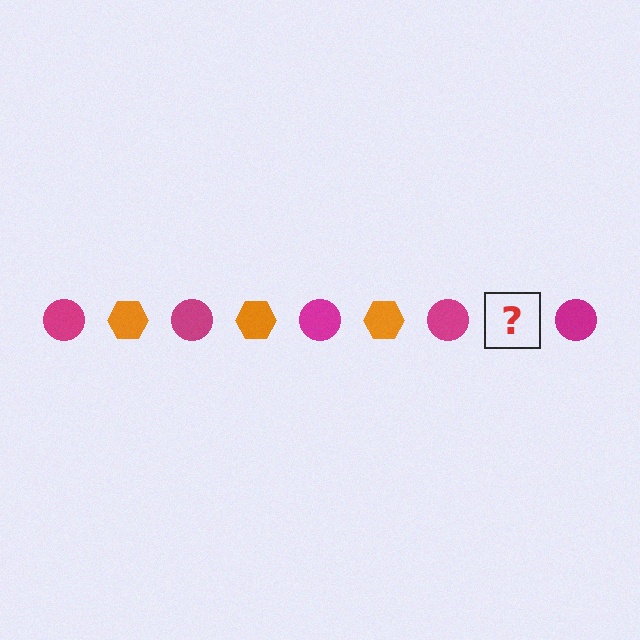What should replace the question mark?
The question mark should be replaced with an orange hexagon.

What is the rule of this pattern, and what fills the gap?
The rule is that the pattern alternates between magenta circle and orange hexagon. The gap should be filled with an orange hexagon.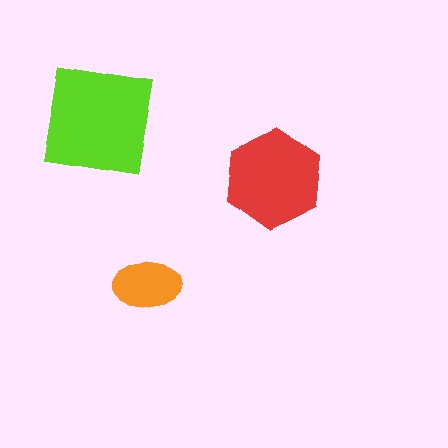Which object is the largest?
The lime square.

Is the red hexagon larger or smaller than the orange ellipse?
Larger.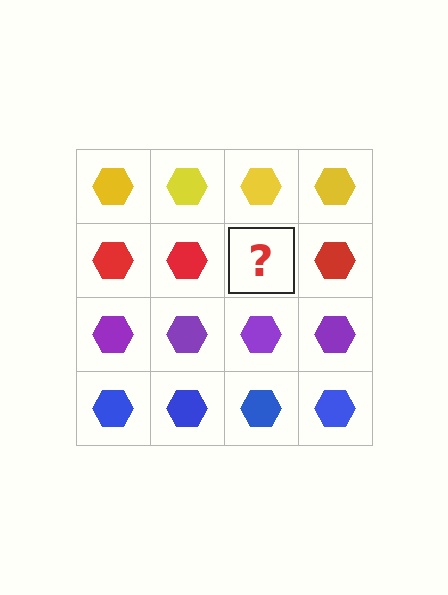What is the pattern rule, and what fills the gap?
The rule is that each row has a consistent color. The gap should be filled with a red hexagon.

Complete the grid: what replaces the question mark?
The question mark should be replaced with a red hexagon.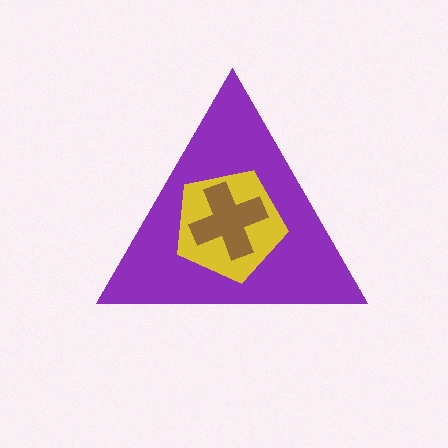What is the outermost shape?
The purple triangle.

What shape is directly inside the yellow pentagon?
The brown cross.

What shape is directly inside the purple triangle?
The yellow pentagon.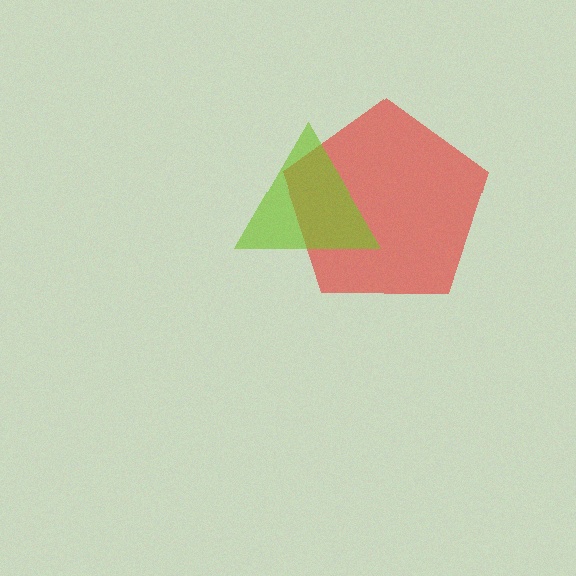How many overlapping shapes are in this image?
There are 2 overlapping shapes in the image.